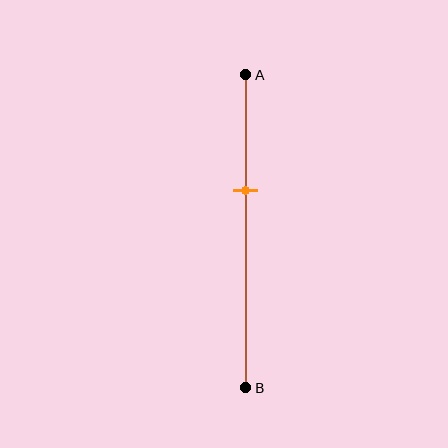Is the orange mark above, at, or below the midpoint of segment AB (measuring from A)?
The orange mark is above the midpoint of segment AB.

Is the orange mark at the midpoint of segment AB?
No, the mark is at about 35% from A, not at the 50% midpoint.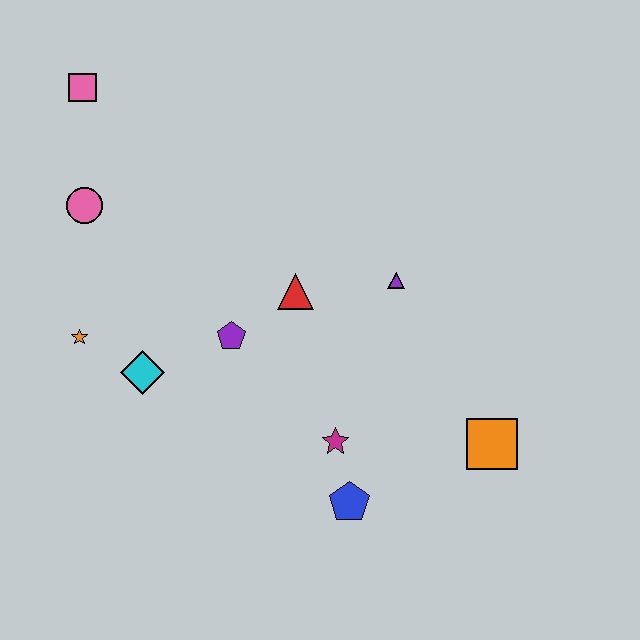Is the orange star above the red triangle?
No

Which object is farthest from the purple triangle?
The pink square is farthest from the purple triangle.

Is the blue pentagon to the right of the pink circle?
Yes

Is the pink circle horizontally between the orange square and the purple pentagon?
No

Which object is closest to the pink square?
The pink circle is closest to the pink square.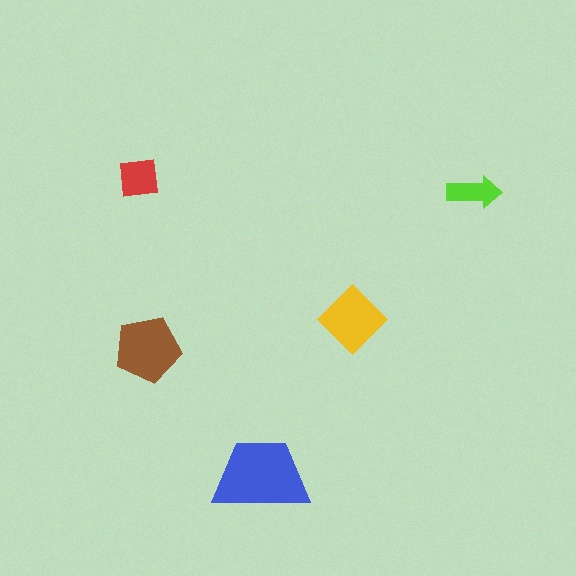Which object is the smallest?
The lime arrow.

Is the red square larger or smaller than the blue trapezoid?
Smaller.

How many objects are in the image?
There are 5 objects in the image.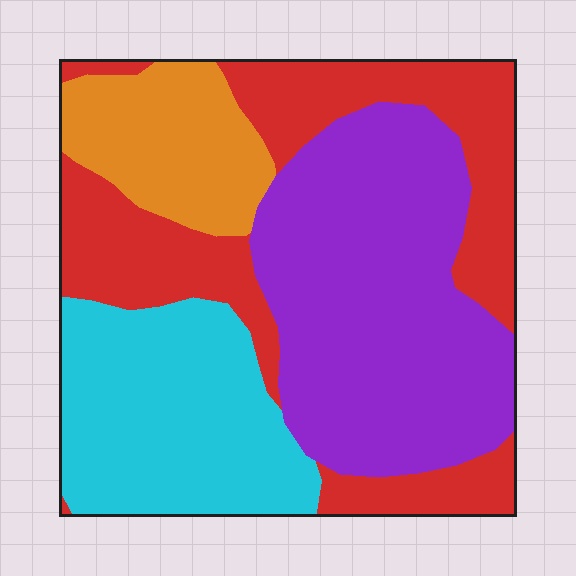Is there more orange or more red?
Red.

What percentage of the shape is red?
Red covers roughly 30% of the shape.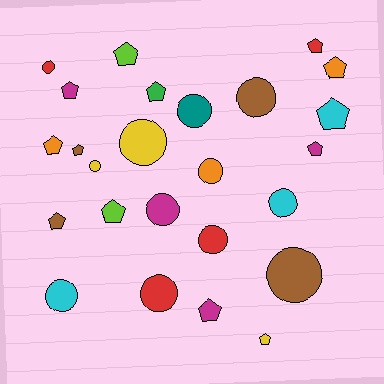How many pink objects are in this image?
There are no pink objects.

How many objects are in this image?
There are 25 objects.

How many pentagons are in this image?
There are 13 pentagons.